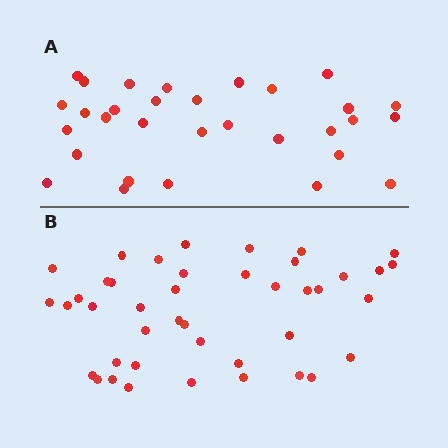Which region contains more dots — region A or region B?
Region B (the bottom region) has more dots.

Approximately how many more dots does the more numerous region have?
Region B has roughly 12 or so more dots than region A.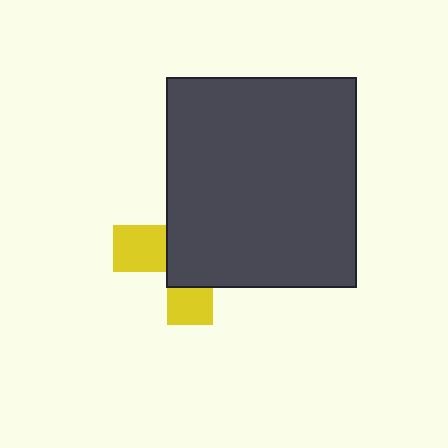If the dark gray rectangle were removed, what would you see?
You would see the complete yellow cross.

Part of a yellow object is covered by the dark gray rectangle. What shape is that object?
It is a cross.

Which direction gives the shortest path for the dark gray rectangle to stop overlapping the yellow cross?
Moving toward the upper-right gives the shortest separation.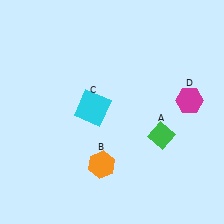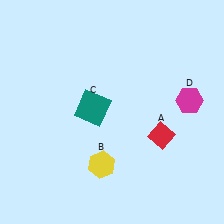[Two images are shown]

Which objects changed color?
A changed from green to red. B changed from orange to yellow. C changed from cyan to teal.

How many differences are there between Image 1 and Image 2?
There are 3 differences between the two images.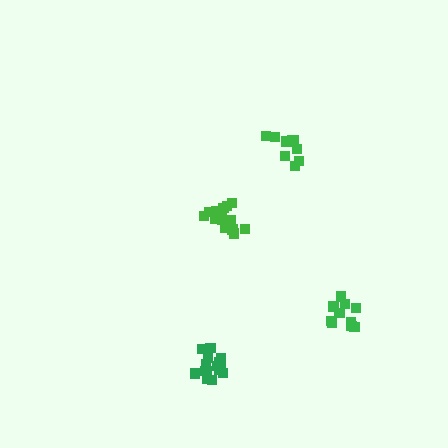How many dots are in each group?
Group 1: 10 dots, Group 2: 15 dots, Group 3: 15 dots, Group 4: 10 dots (50 total).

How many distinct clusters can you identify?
There are 4 distinct clusters.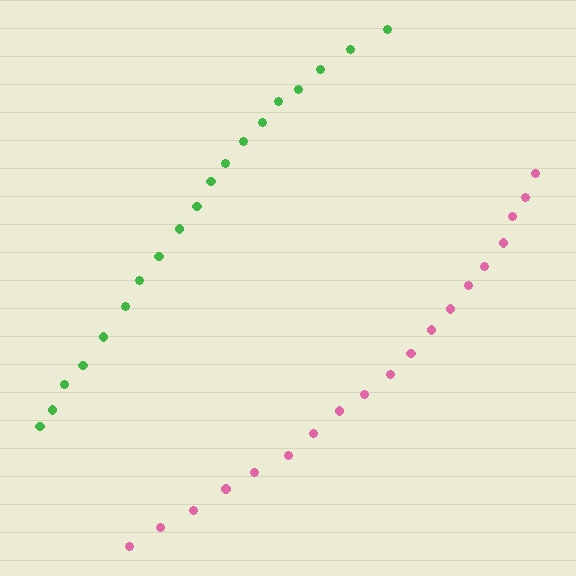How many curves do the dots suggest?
There are 2 distinct paths.